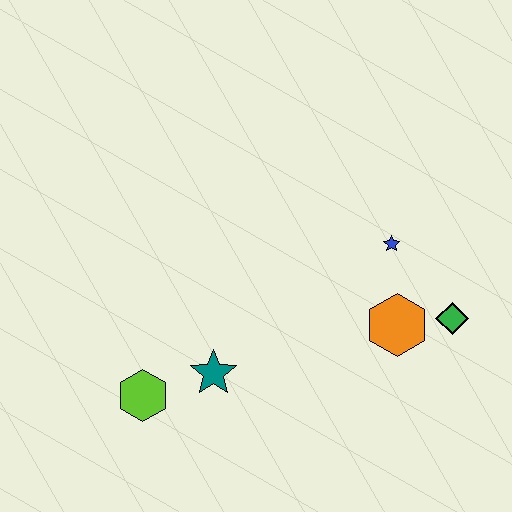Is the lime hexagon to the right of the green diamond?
No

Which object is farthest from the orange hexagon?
The lime hexagon is farthest from the orange hexagon.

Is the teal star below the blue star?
Yes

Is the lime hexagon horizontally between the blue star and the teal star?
No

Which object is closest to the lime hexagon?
The teal star is closest to the lime hexagon.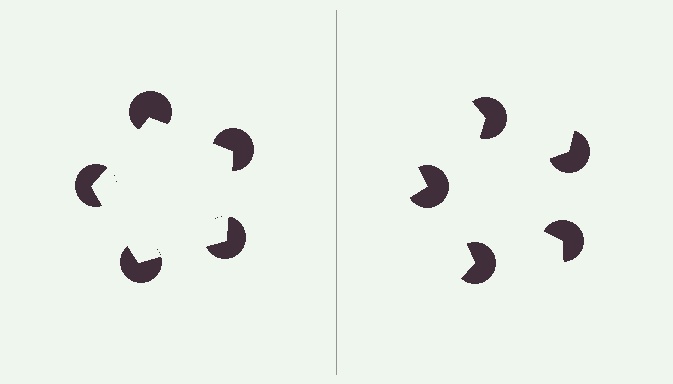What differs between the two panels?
The pac-man discs are positioned identically on both sides; only the wedge orientations differ. On the left they align to a pentagon; on the right they are misaligned.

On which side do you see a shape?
An illusory pentagon appears on the left side. On the right side the wedge cuts are rotated, so no coherent shape forms.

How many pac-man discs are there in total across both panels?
10 — 5 on each side.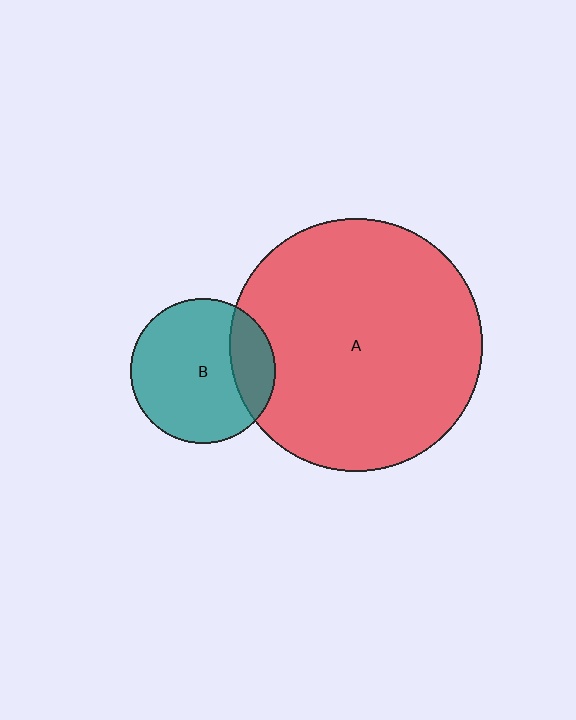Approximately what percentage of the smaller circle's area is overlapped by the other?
Approximately 20%.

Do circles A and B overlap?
Yes.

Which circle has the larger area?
Circle A (red).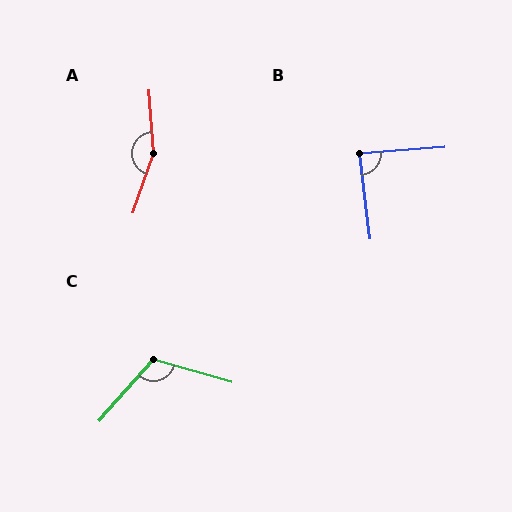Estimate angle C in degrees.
Approximately 116 degrees.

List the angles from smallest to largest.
B (88°), C (116°), A (156°).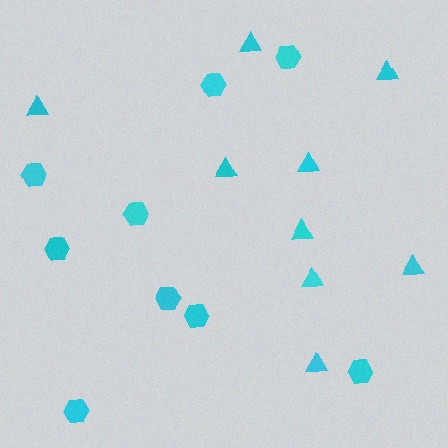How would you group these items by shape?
There are 2 groups: one group of triangles (9) and one group of hexagons (9).